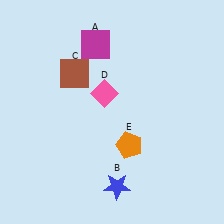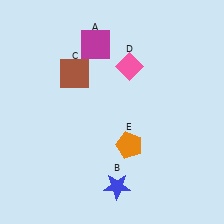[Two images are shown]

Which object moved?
The pink diamond (D) moved up.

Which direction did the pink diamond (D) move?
The pink diamond (D) moved up.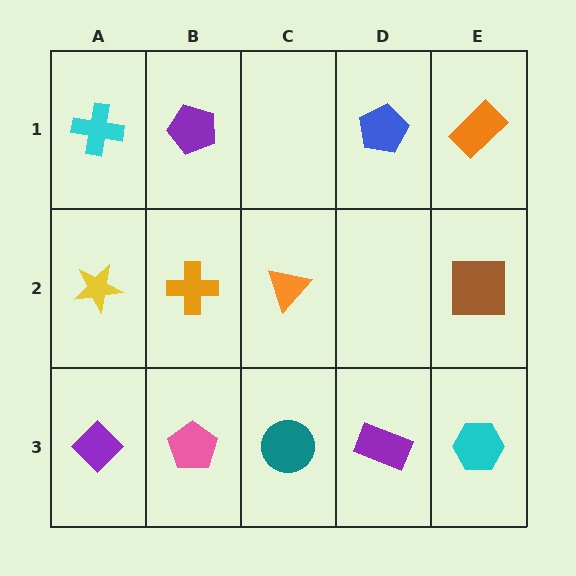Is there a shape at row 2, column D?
No, that cell is empty.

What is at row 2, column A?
A yellow star.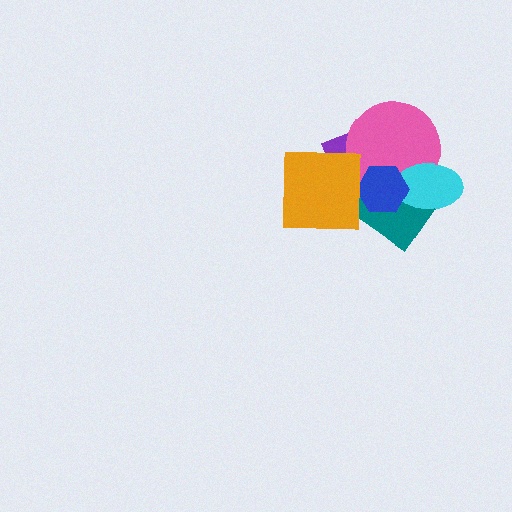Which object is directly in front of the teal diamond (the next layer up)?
The pink circle is directly in front of the teal diamond.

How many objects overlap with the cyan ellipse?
4 objects overlap with the cyan ellipse.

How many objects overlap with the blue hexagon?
4 objects overlap with the blue hexagon.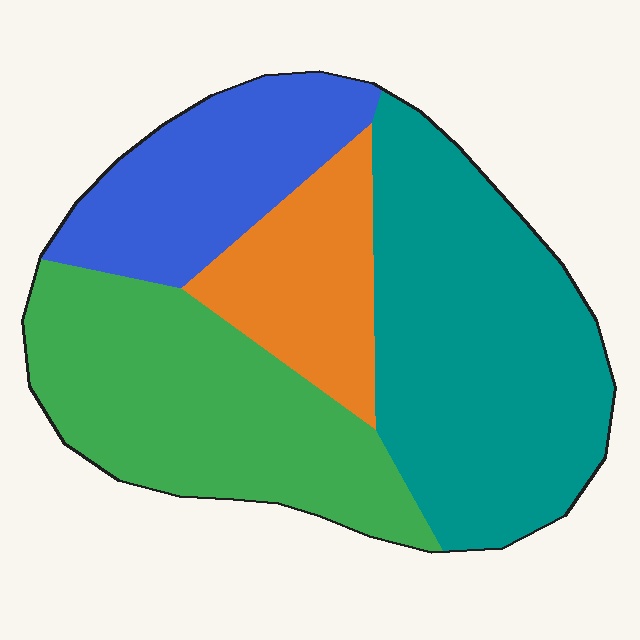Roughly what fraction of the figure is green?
Green covers around 30% of the figure.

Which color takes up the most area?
Teal, at roughly 35%.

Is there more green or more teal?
Teal.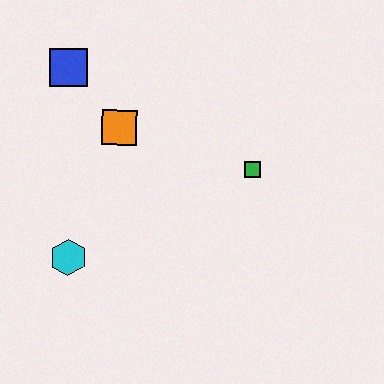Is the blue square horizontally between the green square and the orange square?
No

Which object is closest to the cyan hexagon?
The orange square is closest to the cyan hexagon.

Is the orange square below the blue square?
Yes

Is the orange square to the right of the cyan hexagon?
Yes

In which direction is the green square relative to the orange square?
The green square is to the right of the orange square.